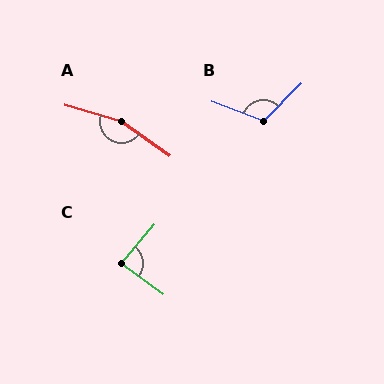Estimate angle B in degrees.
Approximately 114 degrees.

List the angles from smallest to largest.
C (86°), B (114°), A (161°).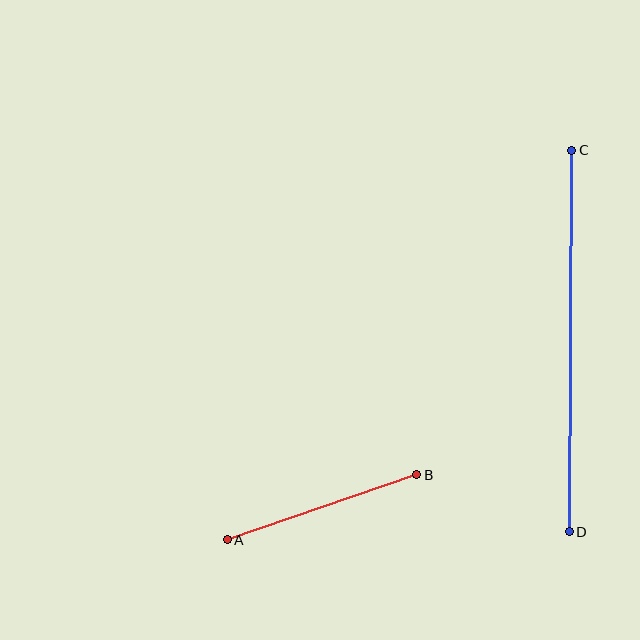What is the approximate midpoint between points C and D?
The midpoint is at approximately (571, 341) pixels.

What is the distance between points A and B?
The distance is approximately 200 pixels.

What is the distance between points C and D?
The distance is approximately 382 pixels.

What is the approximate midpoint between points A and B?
The midpoint is at approximately (322, 507) pixels.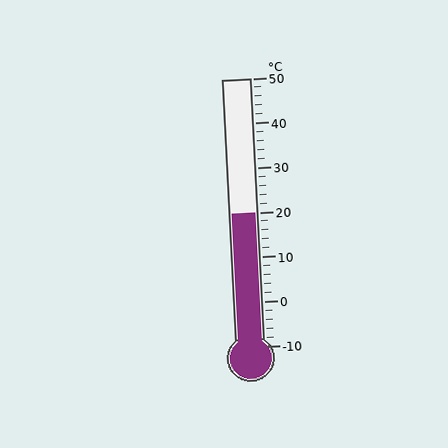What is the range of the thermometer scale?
The thermometer scale ranges from -10°C to 50°C.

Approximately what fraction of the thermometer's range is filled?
The thermometer is filled to approximately 50% of its range.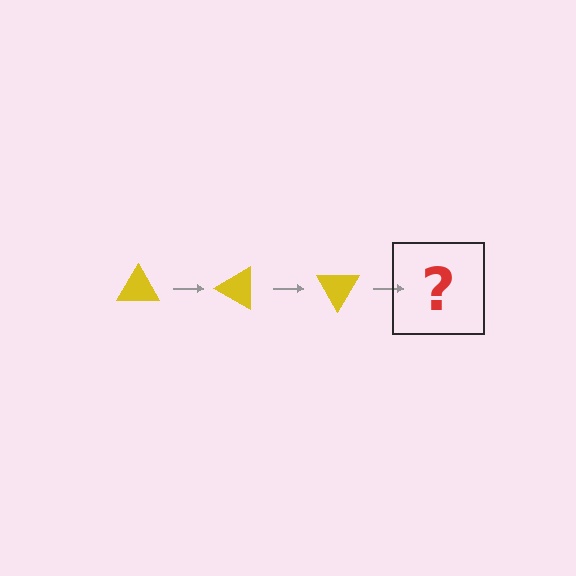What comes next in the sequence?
The next element should be a yellow triangle rotated 90 degrees.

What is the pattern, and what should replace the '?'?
The pattern is that the triangle rotates 30 degrees each step. The '?' should be a yellow triangle rotated 90 degrees.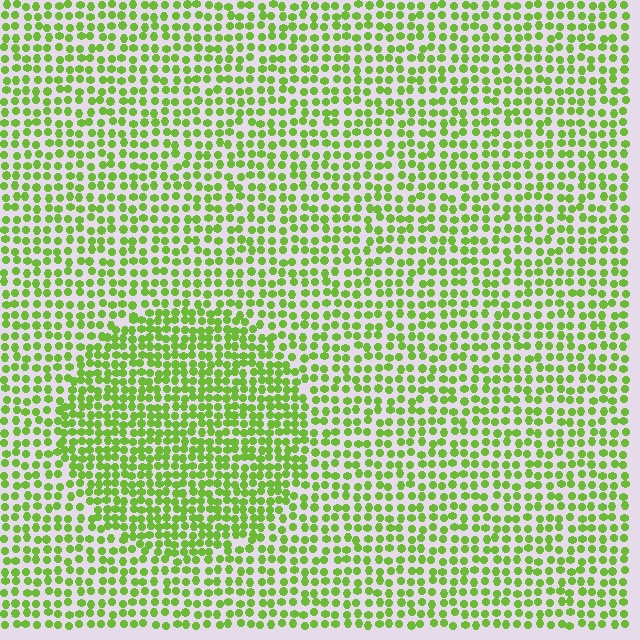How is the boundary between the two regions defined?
The boundary is defined by a change in element density (approximately 1.6x ratio). All elements are the same color, size, and shape.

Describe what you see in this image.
The image contains small lime elements arranged at two different densities. A circle-shaped region is visible where the elements are more densely packed than the surrounding area.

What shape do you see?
I see a circle.